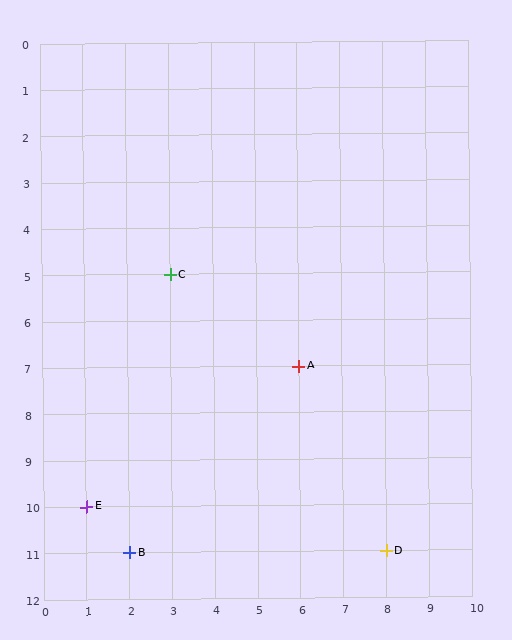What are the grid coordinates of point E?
Point E is at grid coordinates (1, 10).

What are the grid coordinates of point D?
Point D is at grid coordinates (8, 11).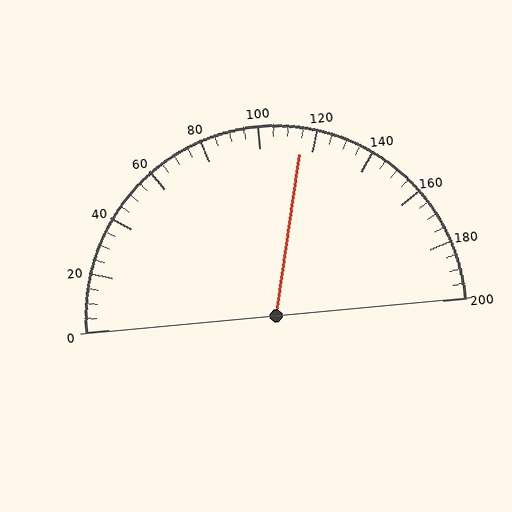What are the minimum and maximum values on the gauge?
The gauge ranges from 0 to 200.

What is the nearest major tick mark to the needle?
The nearest major tick mark is 120.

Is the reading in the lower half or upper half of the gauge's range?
The reading is in the upper half of the range (0 to 200).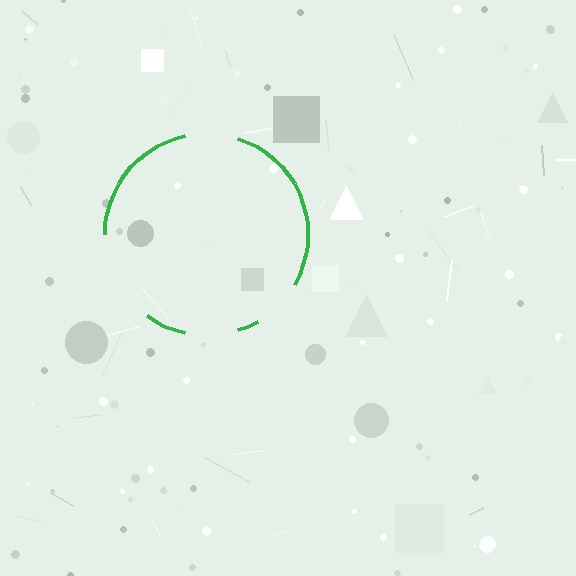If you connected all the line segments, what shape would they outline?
They would outline a circle.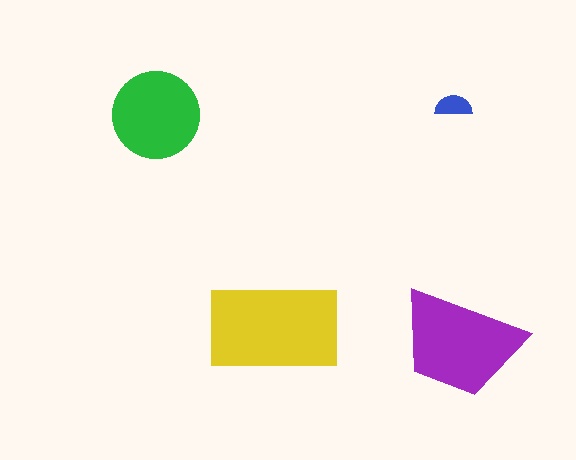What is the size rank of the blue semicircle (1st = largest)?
4th.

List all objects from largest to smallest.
The yellow rectangle, the purple trapezoid, the green circle, the blue semicircle.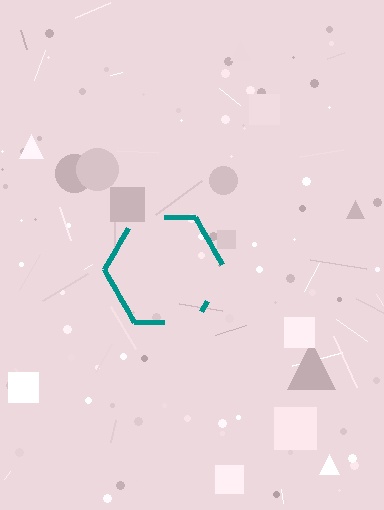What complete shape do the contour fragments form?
The contour fragments form a hexagon.